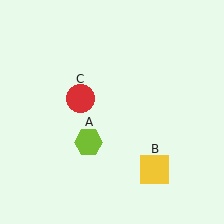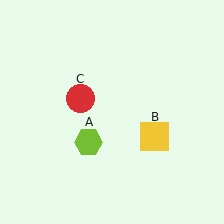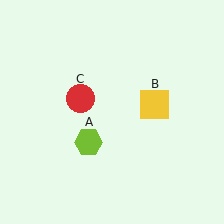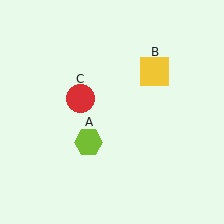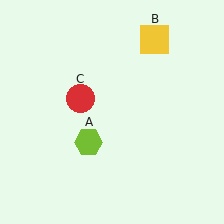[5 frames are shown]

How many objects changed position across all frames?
1 object changed position: yellow square (object B).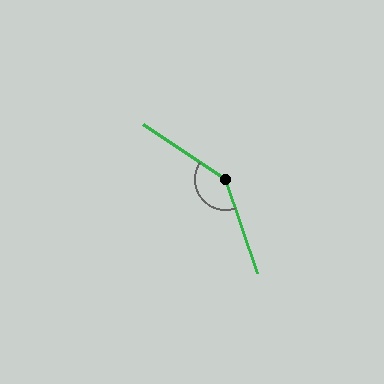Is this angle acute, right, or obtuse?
It is obtuse.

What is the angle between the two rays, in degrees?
Approximately 143 degrees.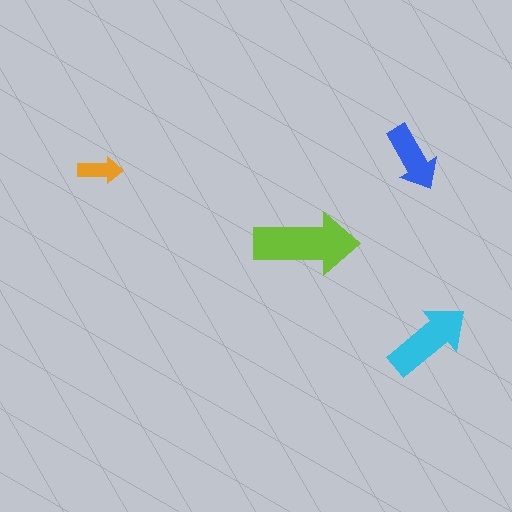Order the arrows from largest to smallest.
the lime one, the cyan one, the blue one, the orange one.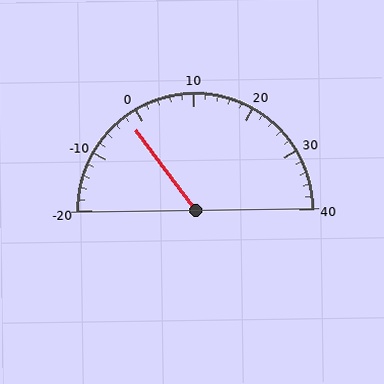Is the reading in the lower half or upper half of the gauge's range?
The reading is in the lower half of the range (-20 to 40).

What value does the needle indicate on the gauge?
The needle indicates approximately -2.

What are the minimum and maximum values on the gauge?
The gauge ranges from -20 to 40.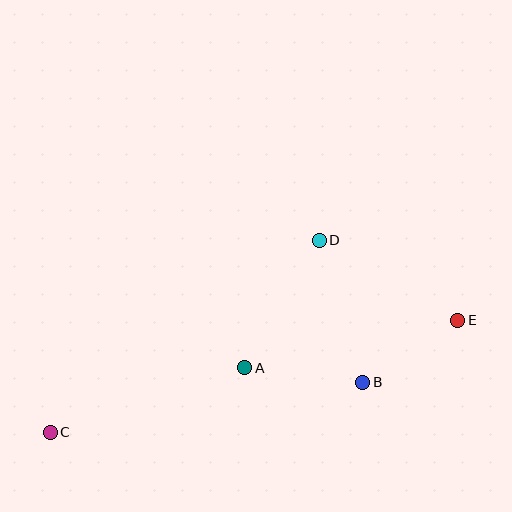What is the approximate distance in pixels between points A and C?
The distance between A and C is approximately 205 pixels.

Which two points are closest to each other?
Points B and E are closest to each other.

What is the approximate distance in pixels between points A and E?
The distance between A and E is approximately 218 pixels.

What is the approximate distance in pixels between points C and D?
The distance between C and D is approximately 330 pixels.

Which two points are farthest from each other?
Points C and E are farthest from each other.